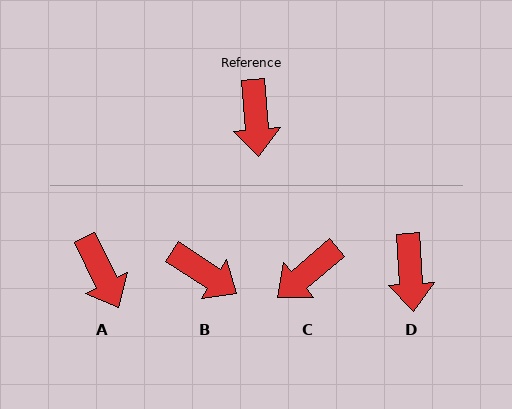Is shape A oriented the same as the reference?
No, it is off by about 22 degrees.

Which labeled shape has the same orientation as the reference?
D.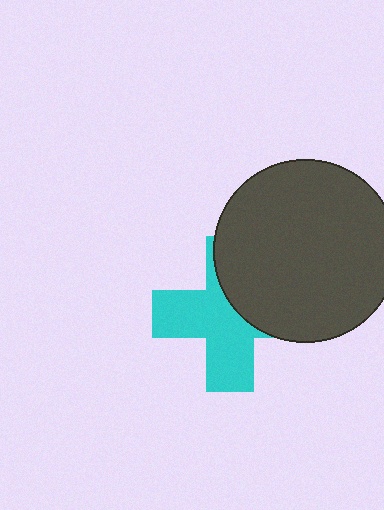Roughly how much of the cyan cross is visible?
About half of it is visible (roughly 58%).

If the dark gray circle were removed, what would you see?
You would see the complete cyan cross.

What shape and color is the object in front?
The object in front is a dark gray circle.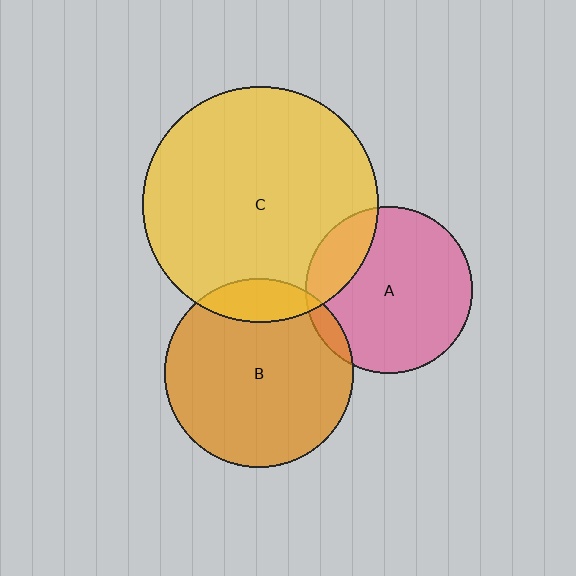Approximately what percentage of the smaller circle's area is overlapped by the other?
Approximately 20%.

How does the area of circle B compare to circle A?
Approximately 1.3 times.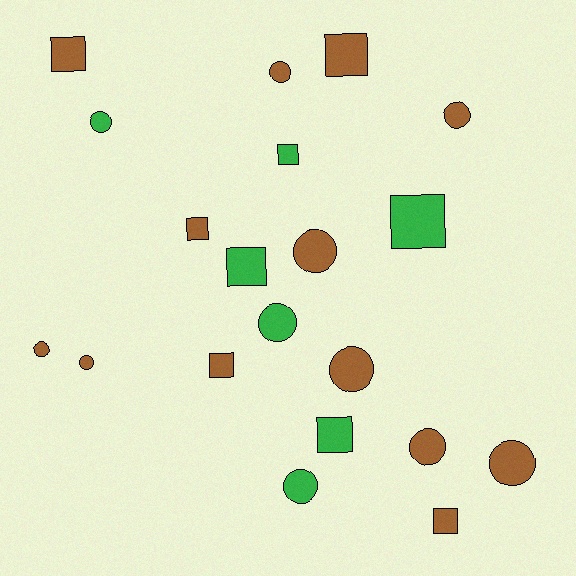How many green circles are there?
There are 3 green circles.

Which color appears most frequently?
Brown, with 13 objects.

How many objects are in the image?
There are 20 objects.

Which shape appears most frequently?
Circle, with 11 objects.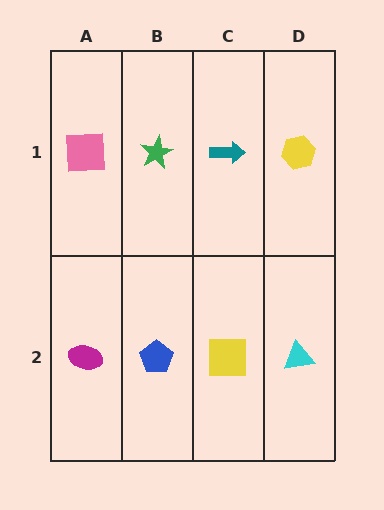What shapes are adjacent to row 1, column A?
A magenta ellipse (row 2, column A), a green star (row 1, column B).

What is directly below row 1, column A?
A magenta ellipse.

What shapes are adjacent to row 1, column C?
A yellow square (row 2, column C), a green star (row 1, column B), a yellow hexagon (row 1, column D).